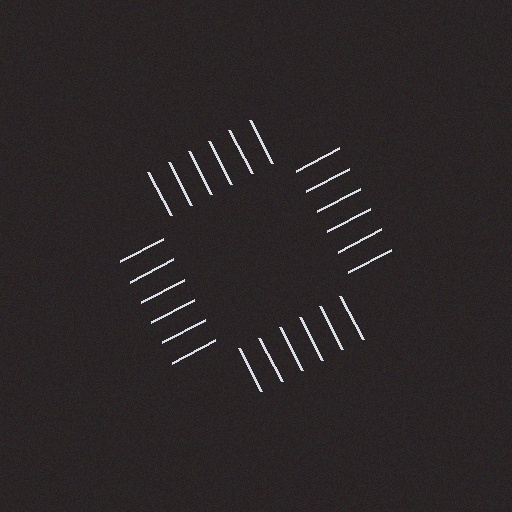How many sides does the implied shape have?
4 sides — the line-ends trace a square.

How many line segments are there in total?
24 — 6 along each of the 4 edges.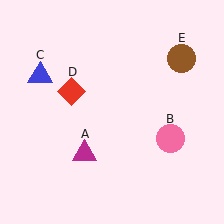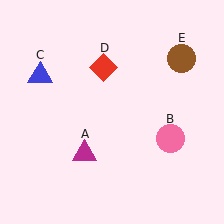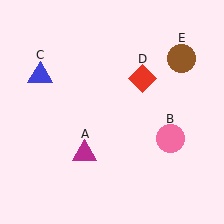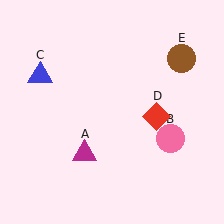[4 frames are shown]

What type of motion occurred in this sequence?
The red diamond (object D) rotated clockwise around the center of the scene.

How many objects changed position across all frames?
1 object changed position: red diamond (object D).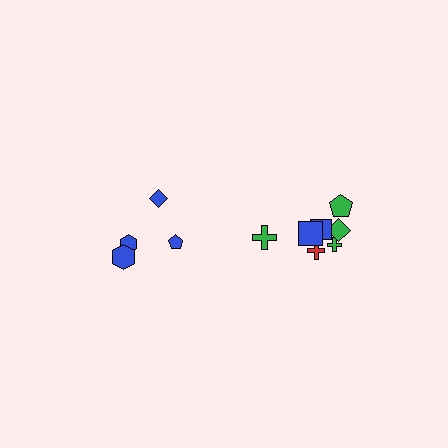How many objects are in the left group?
There are 4 objects.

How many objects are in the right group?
There are 7 objects.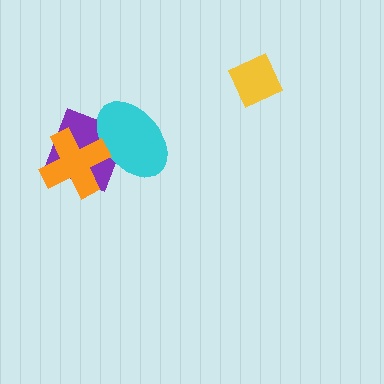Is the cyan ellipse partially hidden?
Yes, it is partially covered by another shape.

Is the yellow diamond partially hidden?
No, no other shape covers it.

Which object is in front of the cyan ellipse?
The orange cross is in front of the cyan ellipse.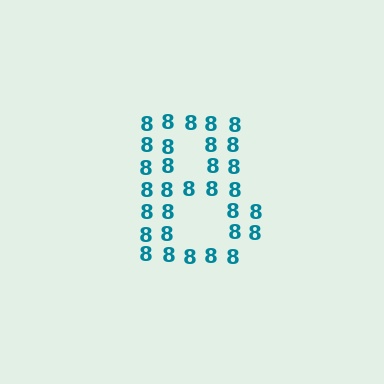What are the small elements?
The small elements are digit 8's.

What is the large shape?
The large shape is the letter B.